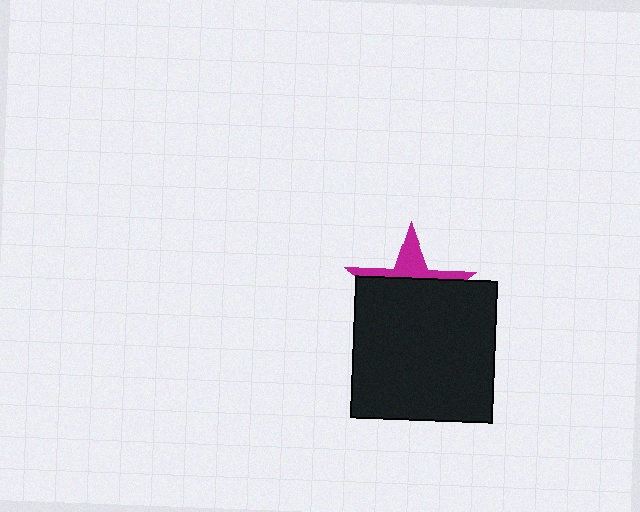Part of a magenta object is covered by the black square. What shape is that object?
It is a star.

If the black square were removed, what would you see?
You would see the complete magenta star.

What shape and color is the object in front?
The object in front is a black square.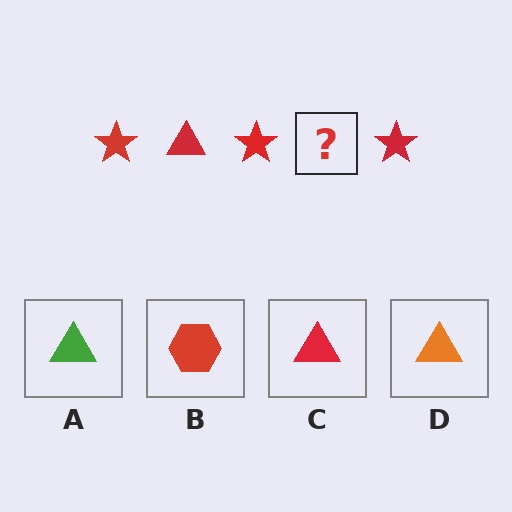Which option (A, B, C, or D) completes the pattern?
C.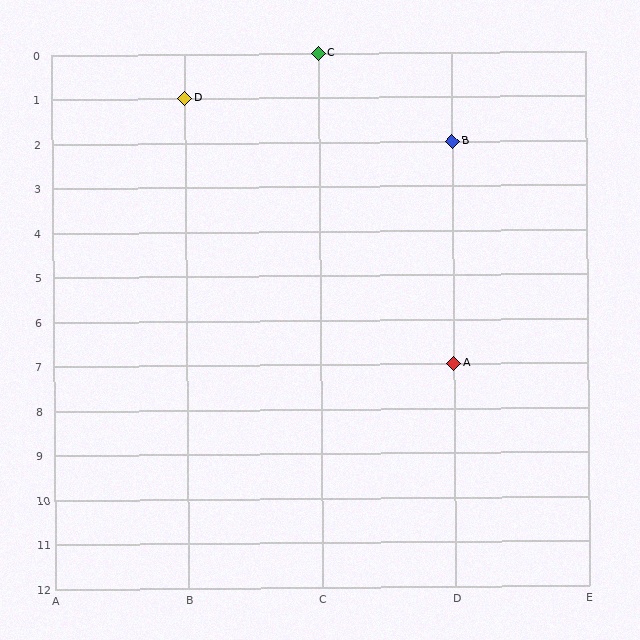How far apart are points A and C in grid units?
Points A and C are 1 column and 7 rows apart (about 7.1 grid units diagonally).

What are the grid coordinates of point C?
Point C is at grid coordinates (C, 0).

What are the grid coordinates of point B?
Point B is at grid coordinates (D, 2).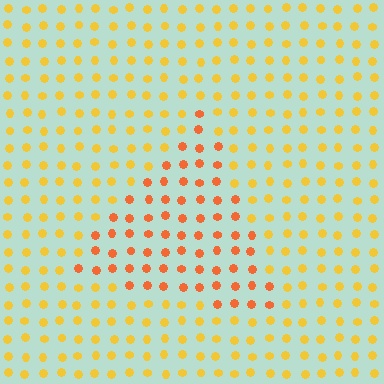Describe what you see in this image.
The image is filled with small yellow elements in a uniform arrangement. A triangle-shaped region is visible where the elements are tinted to a slightly different hue, forming a subtle color boundary.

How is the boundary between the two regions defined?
The boundary is defined purely by a slight shift in hue (about 30 degrees). Spacing, size, and orientation are identical on both sides.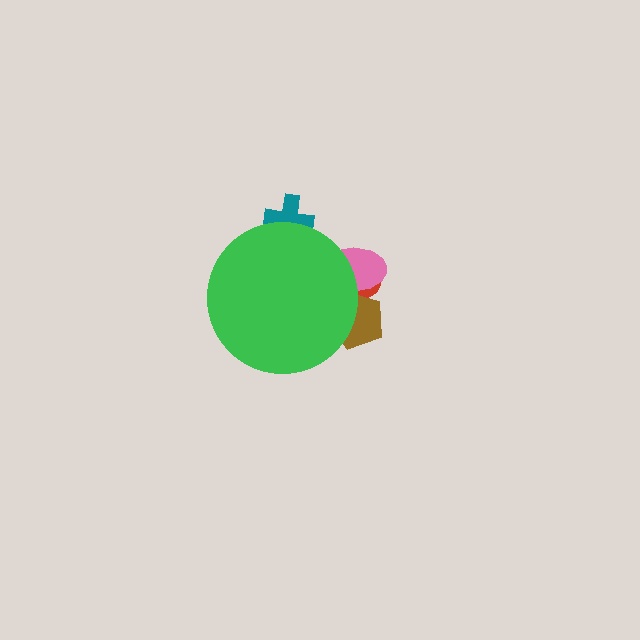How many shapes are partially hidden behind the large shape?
4 shapes are partially hidden.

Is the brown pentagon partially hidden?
Yes, the brown pentagon is partially hidden behind the green circle.